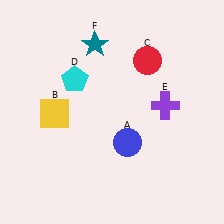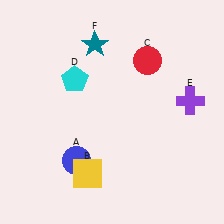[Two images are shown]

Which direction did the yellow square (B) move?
The yellow square (B) moved down.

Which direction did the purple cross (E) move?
The purple cross (E) moved right.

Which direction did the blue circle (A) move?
The blue circle (A) moved left.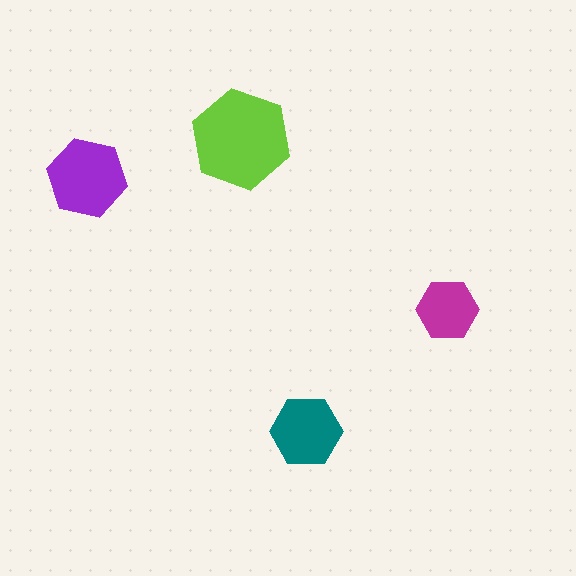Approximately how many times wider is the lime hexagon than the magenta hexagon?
About 1.5 times wider.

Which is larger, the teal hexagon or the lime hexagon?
The lime one.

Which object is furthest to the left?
The purple hexagon is leftmost.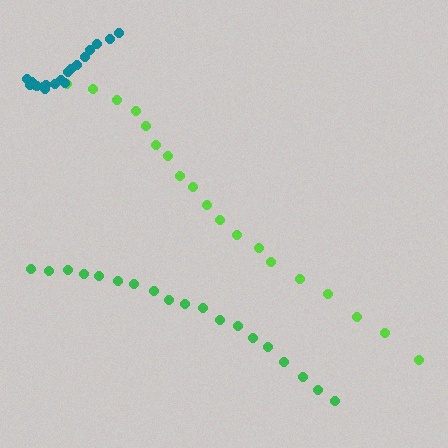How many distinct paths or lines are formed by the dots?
There are 3 distinct paths.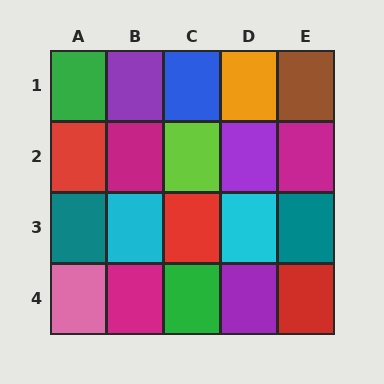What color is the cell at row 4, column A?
Pink.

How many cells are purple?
3 cells are purple.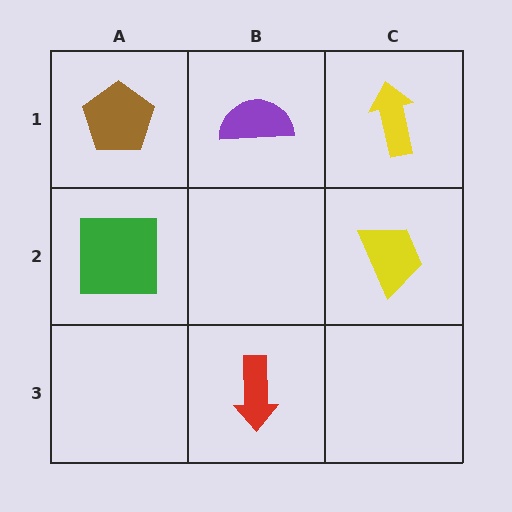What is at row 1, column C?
A yellow arrow.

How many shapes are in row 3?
1 shape.